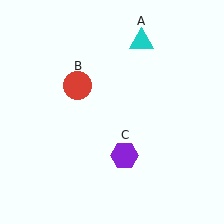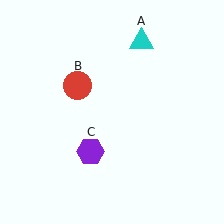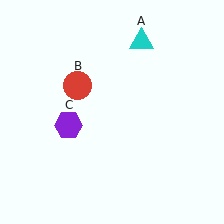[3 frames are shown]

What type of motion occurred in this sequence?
The purple hexagon (object C) rotated clockwise around the center of the scene.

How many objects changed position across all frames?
1 object changed position: purple hexagon (object C).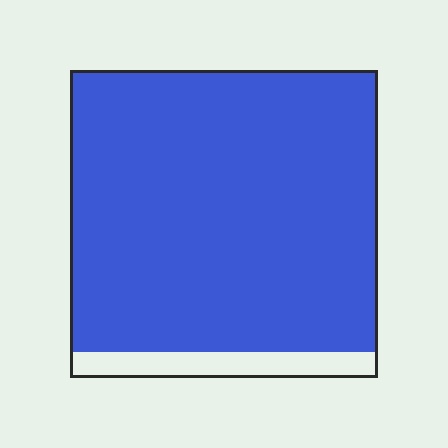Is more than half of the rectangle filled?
Yes.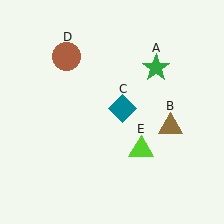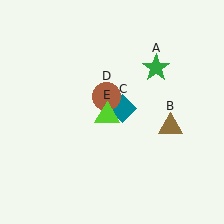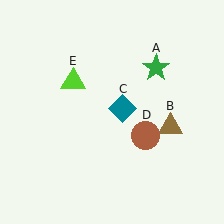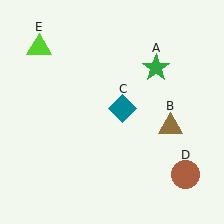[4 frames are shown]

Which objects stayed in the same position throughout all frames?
Green star (object A) and brown triangle (object B) and teal diamond (object C) remained stationary.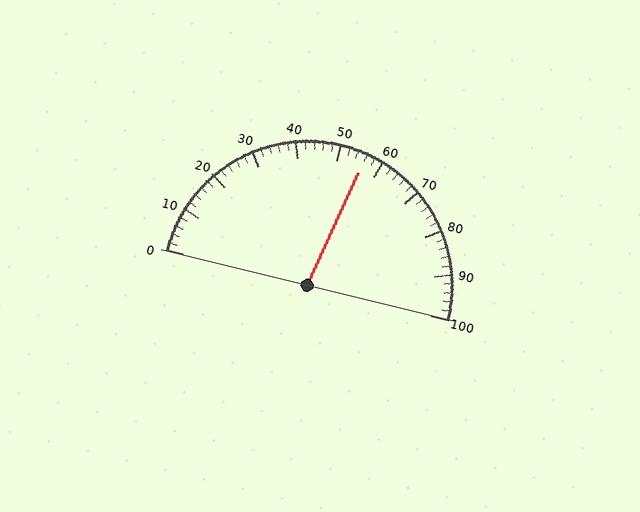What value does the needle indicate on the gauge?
The needle indicates approximately 56.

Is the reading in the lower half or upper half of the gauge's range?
The reading is in the upper half of the range (0 to 100).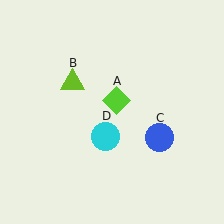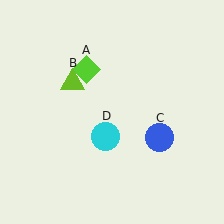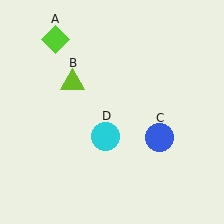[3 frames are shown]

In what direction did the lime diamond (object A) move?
The lime diamond (object A) moved up and to the left.